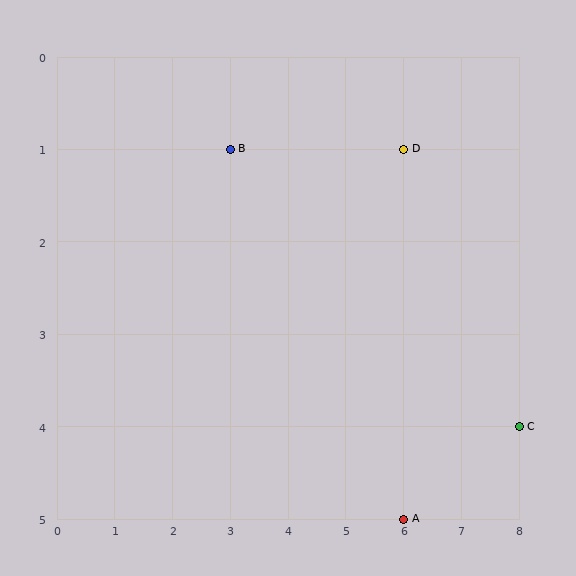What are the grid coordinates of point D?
Point D is at grid coordinates (6, 1).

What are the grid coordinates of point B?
Point B is at grid coordinates (3, 1).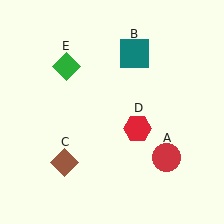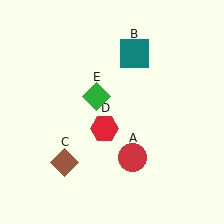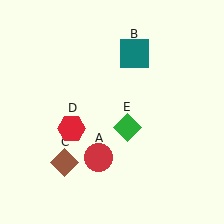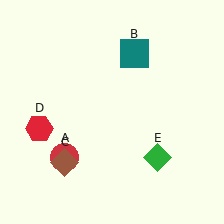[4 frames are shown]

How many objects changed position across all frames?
3 objects changed position: red circle (object A), red hexagon (object D), green diamond (object E).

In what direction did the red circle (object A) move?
The red circle (object A) moved left.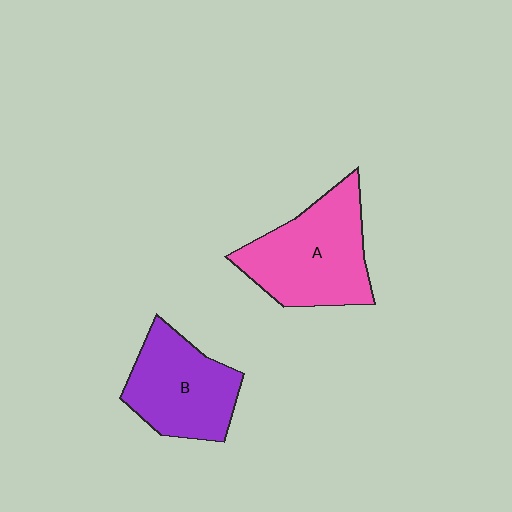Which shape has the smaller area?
Shape B (purple).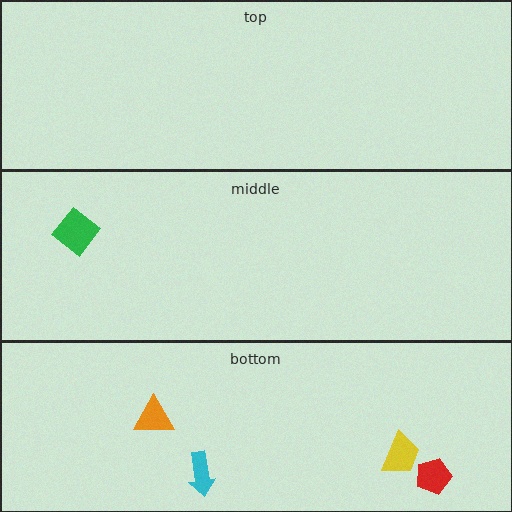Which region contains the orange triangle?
The bottom region.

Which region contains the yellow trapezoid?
The bottom region.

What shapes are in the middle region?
The green diamond.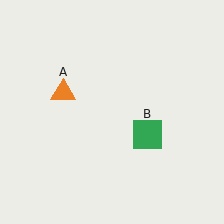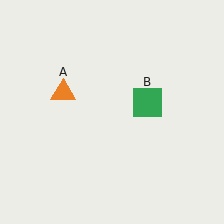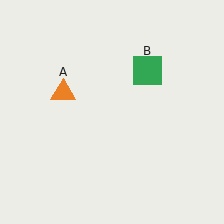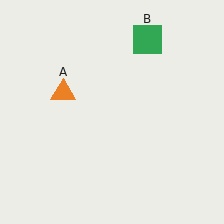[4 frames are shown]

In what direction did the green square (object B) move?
The green square (object B) moved up.